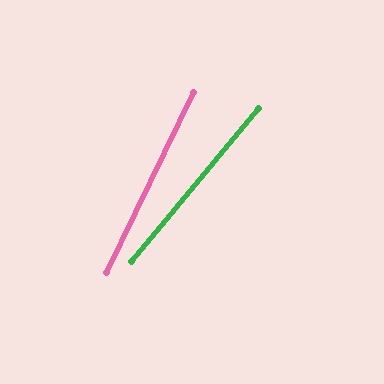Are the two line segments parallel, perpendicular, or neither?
Neither parallel nor perpendicular — they differ by about 14°.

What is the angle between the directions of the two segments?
Approximately 14 degrees.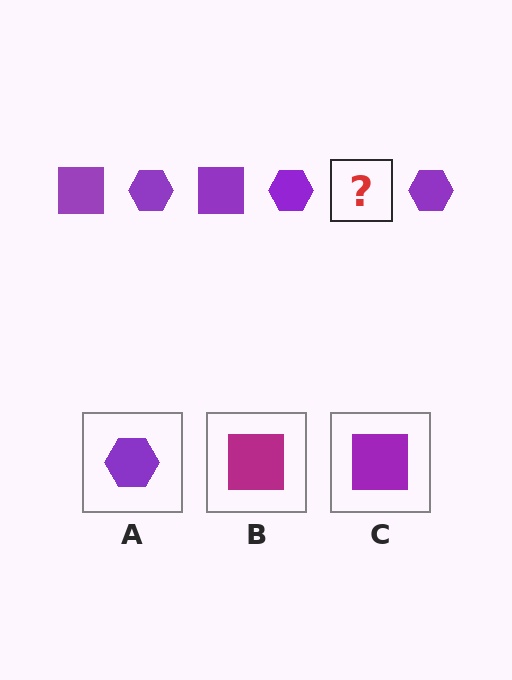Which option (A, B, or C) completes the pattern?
C.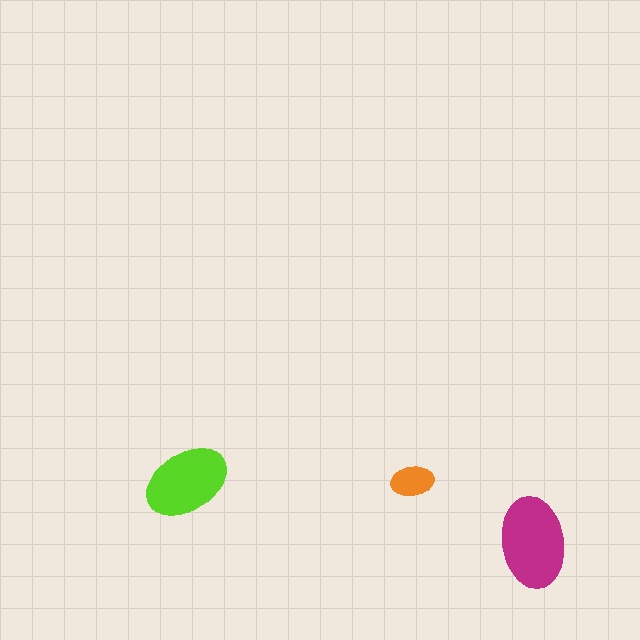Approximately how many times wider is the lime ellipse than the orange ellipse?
About 2 times wider.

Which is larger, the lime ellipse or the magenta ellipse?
The magenta one.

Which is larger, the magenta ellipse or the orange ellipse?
The magenta one.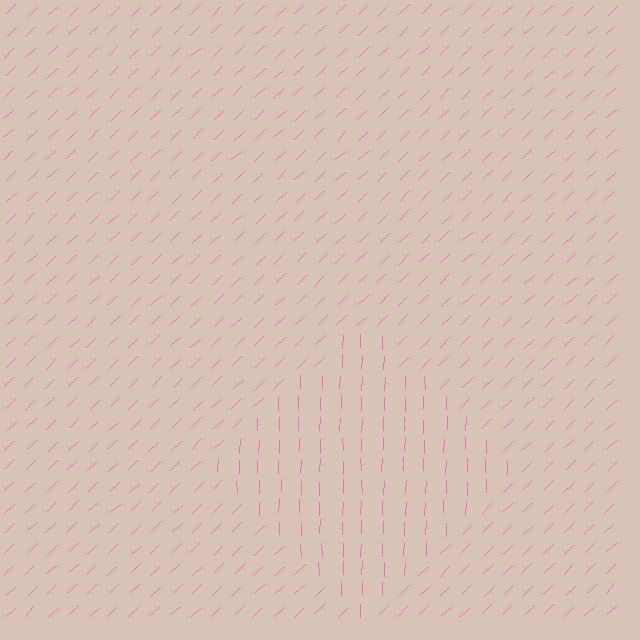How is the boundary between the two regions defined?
The boundary is defined purely by a change in line orientation (approximately 45 degrees difference). All lines are the same color and thickness.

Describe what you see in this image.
The image is filled with small pink line segments. A diamond region in the image has lines oriented differently from the surrounding lines, creating a visible texture boundary.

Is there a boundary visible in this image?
Yes, there is a texture boundary formed by a change in line orientation.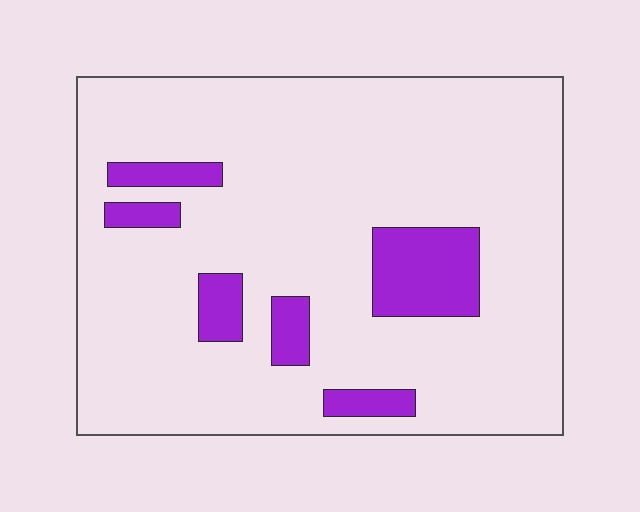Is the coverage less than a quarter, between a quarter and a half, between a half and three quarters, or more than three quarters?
Less than a quarter.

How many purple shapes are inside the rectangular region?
6.